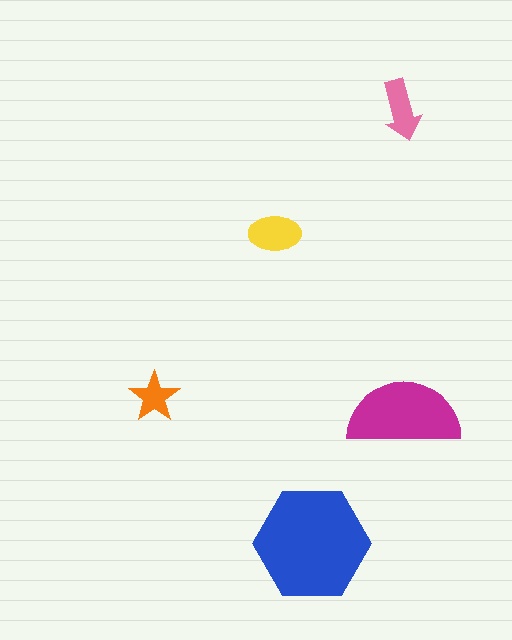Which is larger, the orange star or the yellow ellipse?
The yellow ellipse.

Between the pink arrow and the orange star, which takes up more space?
The pink arrow.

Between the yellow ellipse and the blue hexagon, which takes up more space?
The blue hexagon.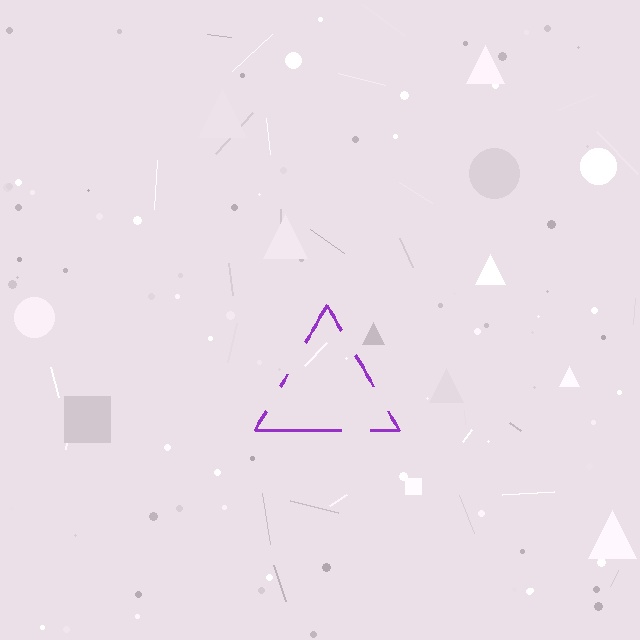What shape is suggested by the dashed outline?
The dashed outline suggests a triangle.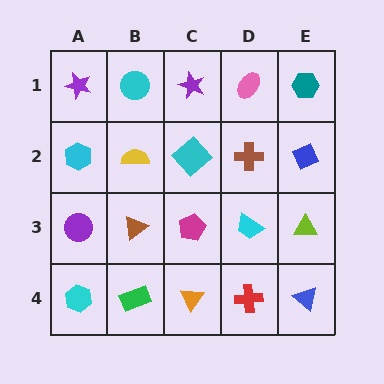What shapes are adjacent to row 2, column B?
A cyan circle (row 1, column B), a brown triangle (row 3, column B), a cyan hexagon (row 2, column A), a cyan diamond (row 2, column C).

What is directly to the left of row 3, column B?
A purple circle.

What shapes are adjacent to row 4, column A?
A purple circle (row 3, column A), a green rectangle (row 4, column B).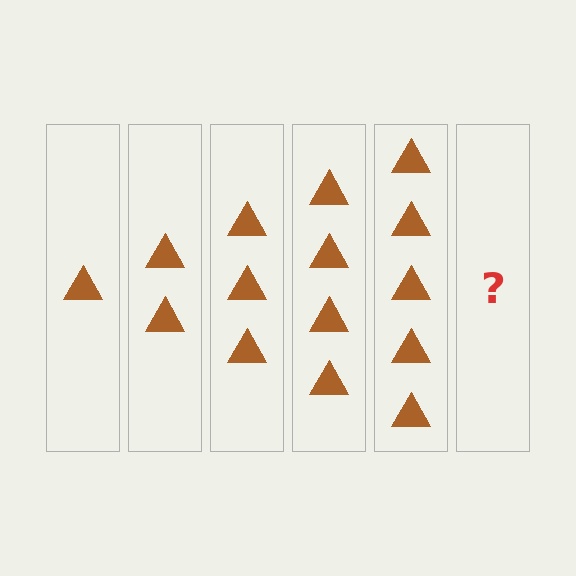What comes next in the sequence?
The next element should be 6 triangles.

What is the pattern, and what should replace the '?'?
The pattern is that each step adds one more triangle. The '?' should be 6 triangles.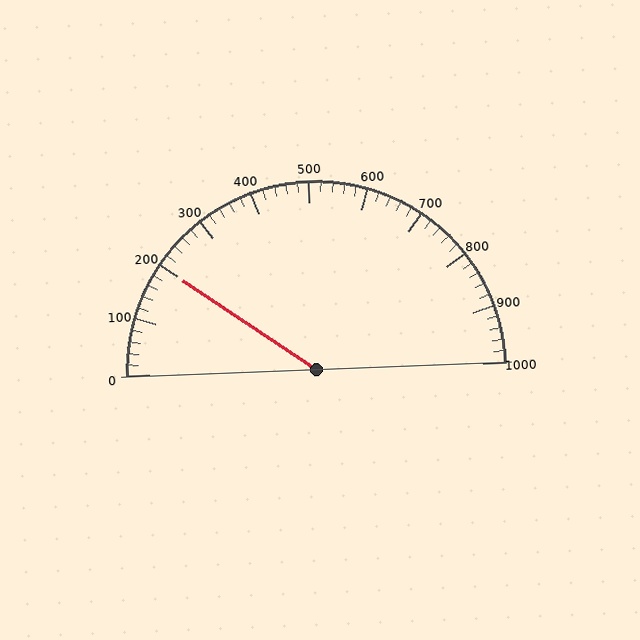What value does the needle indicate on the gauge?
The needle indicates approximately 200.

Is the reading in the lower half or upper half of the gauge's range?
The reading is in the lower half of the range (0 to 1000).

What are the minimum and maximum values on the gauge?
The gauge ranges from 0 to 1000.